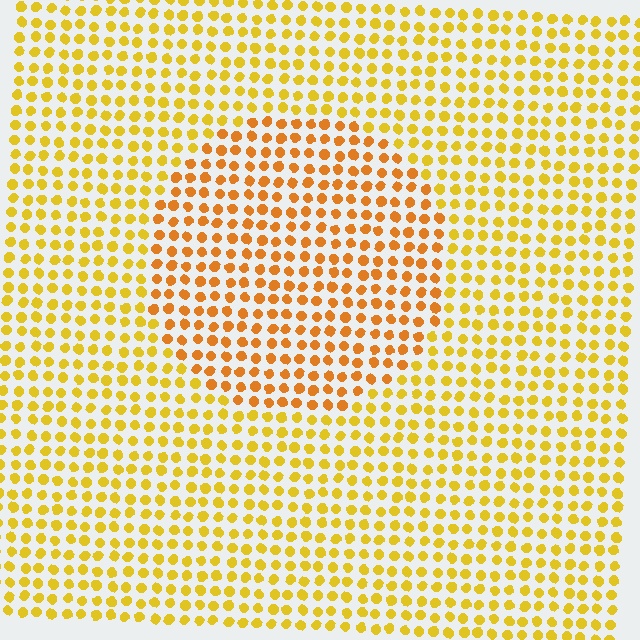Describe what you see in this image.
The image is filled with small yellow elements in a uniform arrangement. A circle-shaped region is visible where the elements are tinted to a slightly different hue, forming a subtle color boundary.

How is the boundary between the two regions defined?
The boundary is defined purely by a slight shift in hue (about 23 degrees). Spacing, size, and orientation are identical on both sides.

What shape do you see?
I see a circle.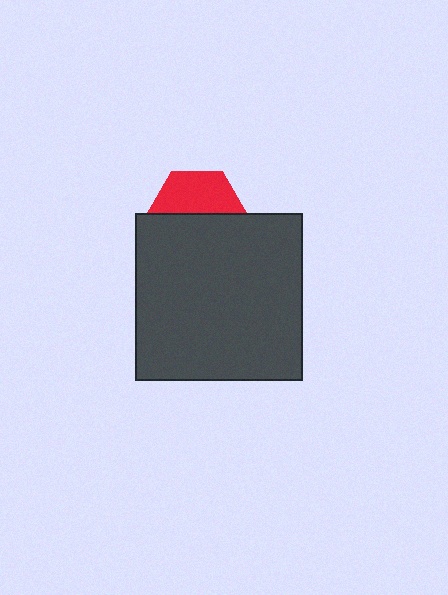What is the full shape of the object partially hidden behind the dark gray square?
The partially hidden object is a red hexagon.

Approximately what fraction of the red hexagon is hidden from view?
Roughly 54% of the red hexagon is hidden behind the dark gray square.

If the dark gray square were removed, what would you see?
You would see the complete red hexagon.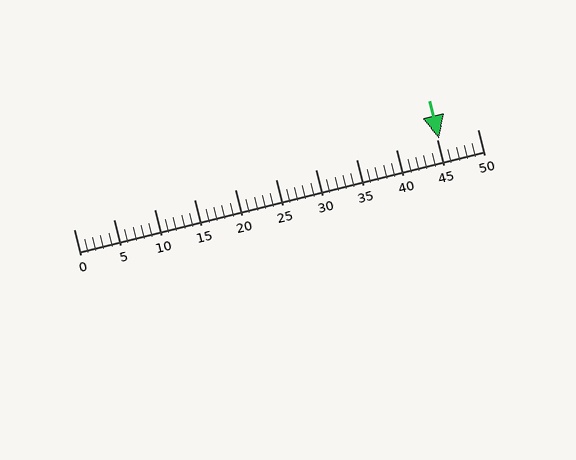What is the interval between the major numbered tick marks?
The major tick marks are spaced 5 units apart.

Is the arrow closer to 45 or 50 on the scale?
The arrow is closer to 45.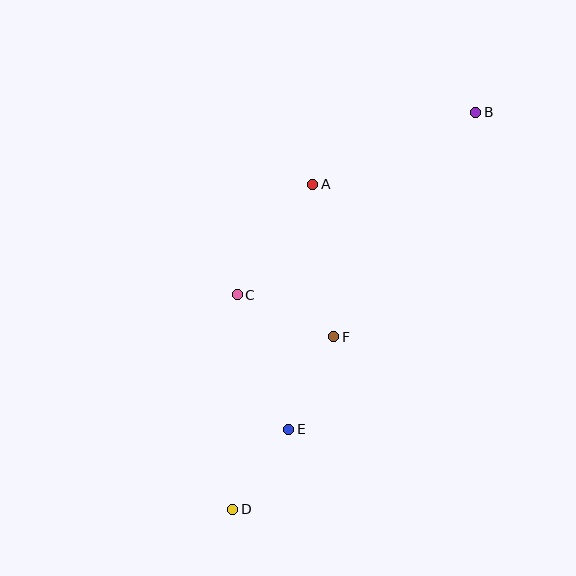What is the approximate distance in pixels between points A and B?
The distance between A and B is approximately 178 pixels.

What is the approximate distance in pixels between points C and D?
The distance between C and D is approximately 214 pixels.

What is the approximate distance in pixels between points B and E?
The distance between B and E is approximately 368 pixels.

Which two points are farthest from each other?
Points B and D are farthest from each other.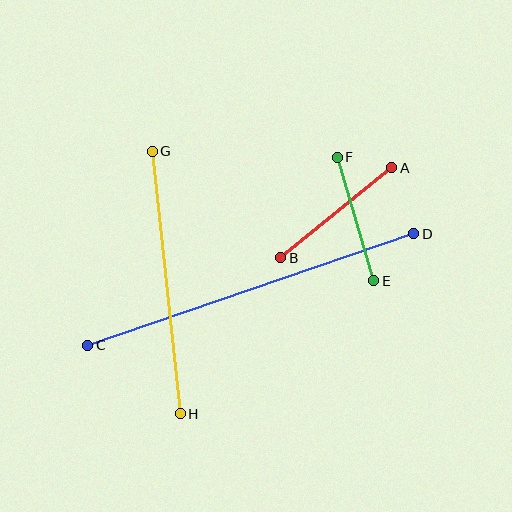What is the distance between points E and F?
The distance is approximately 129 pixels.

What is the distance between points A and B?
The distance is approximately 143 pixels.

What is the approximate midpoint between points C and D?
The midpoint is at approximately (251, 289) pixels.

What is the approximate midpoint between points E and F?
The midpoint is at approximately (355, 219) pixels.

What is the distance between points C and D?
The distance is approximately 345 pixels.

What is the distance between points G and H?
The distance is approximately 264 pixels.